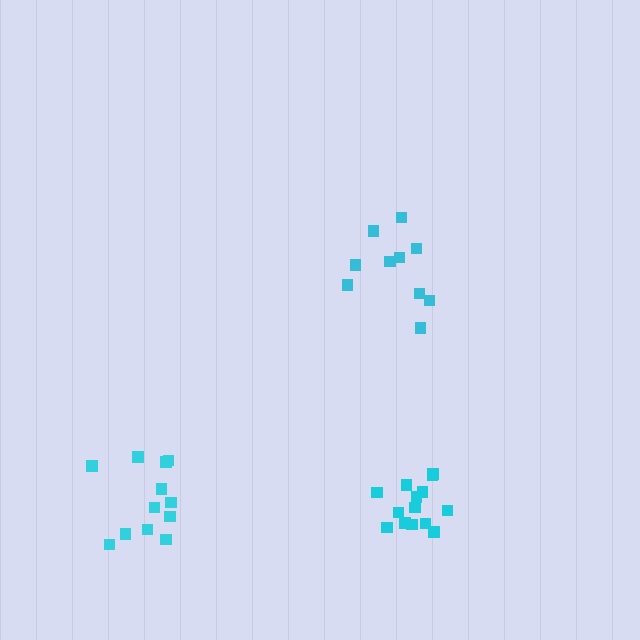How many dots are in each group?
Group 1: 10 dots, Group 2: 14 dots, Group 3: 12 dots (36 total).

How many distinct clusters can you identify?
There are 3 distinct clusters.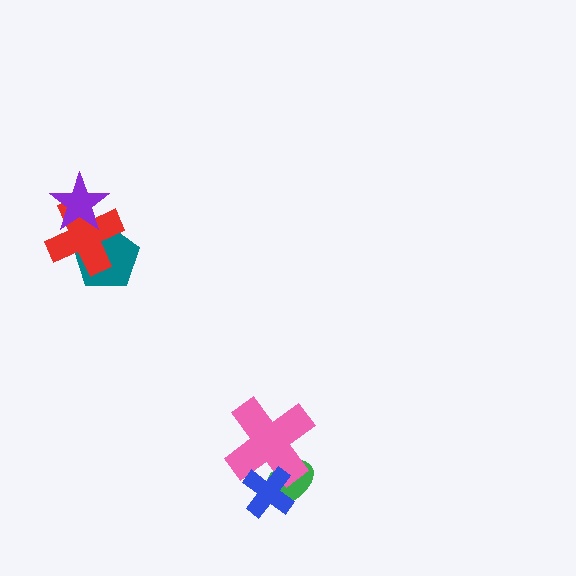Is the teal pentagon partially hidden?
Yes, it is partially covered by another shape.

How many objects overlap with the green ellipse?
2 objects overlap with the green ellipse.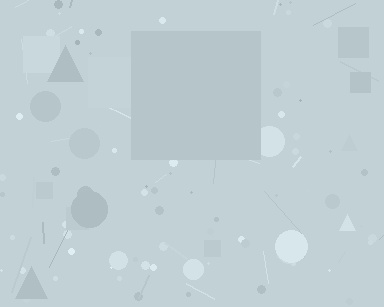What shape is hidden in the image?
A square is hidden in the image.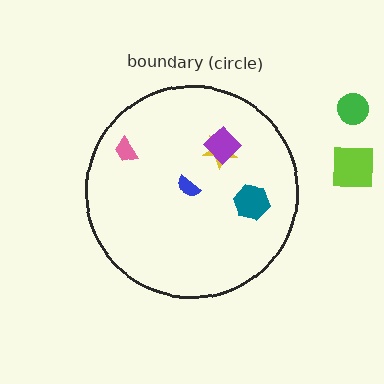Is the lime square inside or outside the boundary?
Outside.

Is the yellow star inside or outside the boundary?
Inside.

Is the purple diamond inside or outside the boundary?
Inside.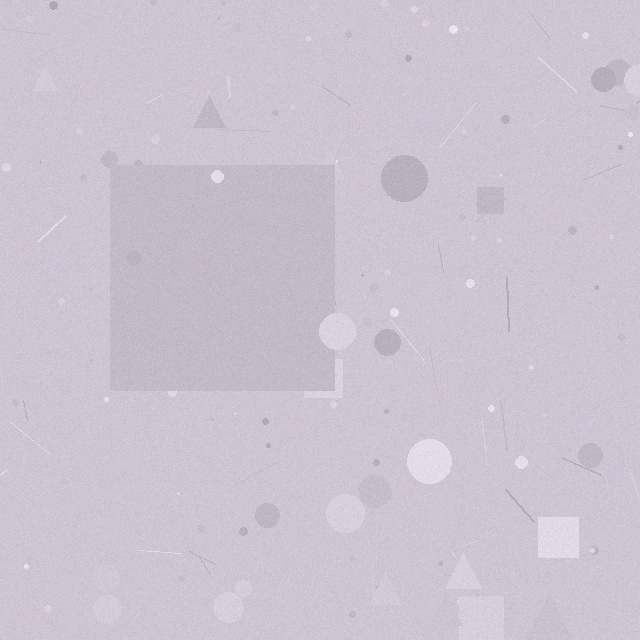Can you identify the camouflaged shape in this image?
The camouflaged shape is a square.